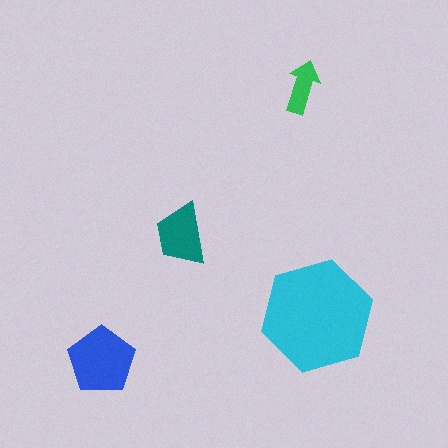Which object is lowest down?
The blue pentagon is bottommost.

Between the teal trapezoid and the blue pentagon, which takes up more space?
The blue pentagon.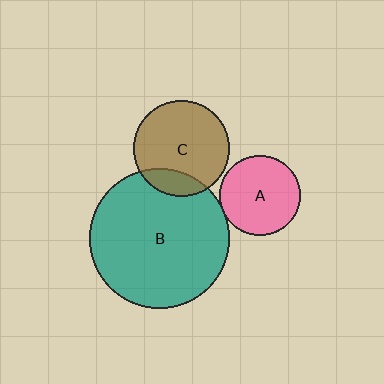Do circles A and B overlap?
Yes.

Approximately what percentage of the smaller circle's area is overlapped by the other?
Approximately 5%.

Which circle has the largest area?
Circle B (teal).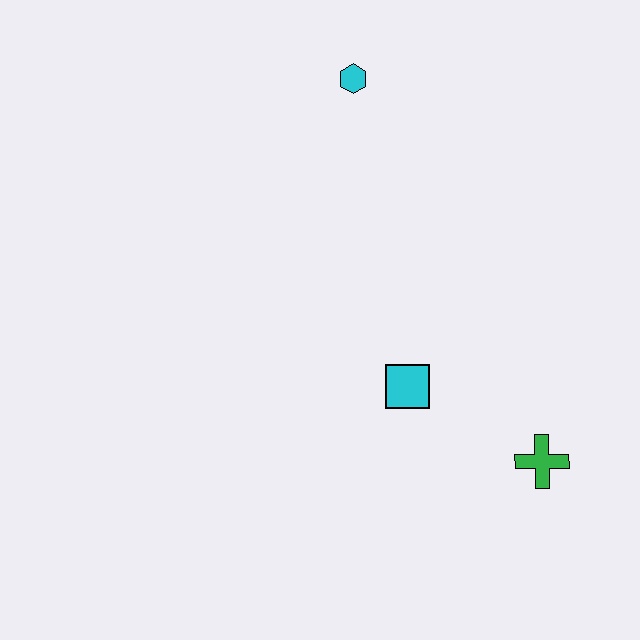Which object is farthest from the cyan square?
The cyan hexagon is farthest from the cyan square.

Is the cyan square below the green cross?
No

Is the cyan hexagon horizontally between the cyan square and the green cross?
No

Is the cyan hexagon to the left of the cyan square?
Yes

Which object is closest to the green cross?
The cyan square is closest to the green cross.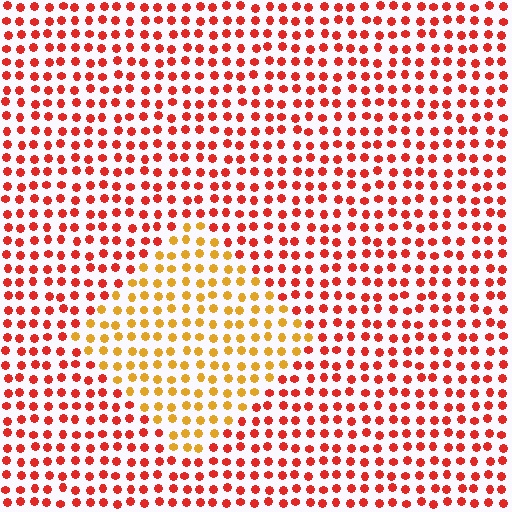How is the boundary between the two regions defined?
The boundary is defined purely by a slight shift in hue (about 40 degrees). Spacing, size, and orientation are identical on both sides.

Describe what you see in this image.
The image is filled with small red elements in a uniform arrangement. A diamond-shaped region is visible where the elements are tinted to a slightly different hue, forming a subtle color boundary.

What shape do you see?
I see a diamond.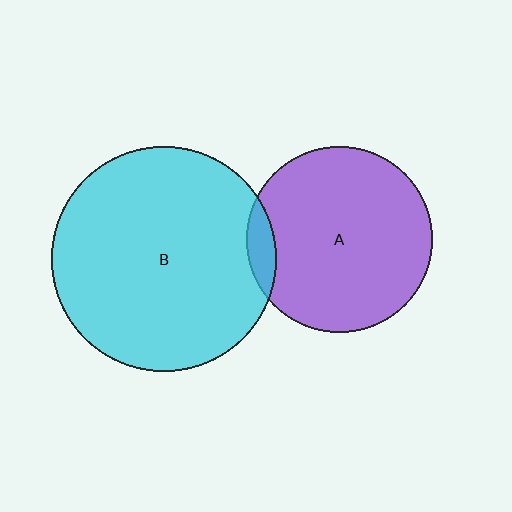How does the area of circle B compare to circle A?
Approximately 1.5 times.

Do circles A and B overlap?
Yes.